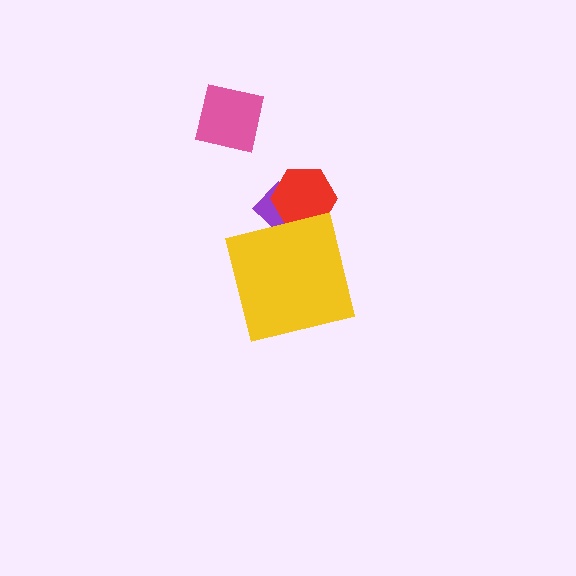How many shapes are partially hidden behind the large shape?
2 shapes are partially hidden.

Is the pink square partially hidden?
No, the pink square is fully visible.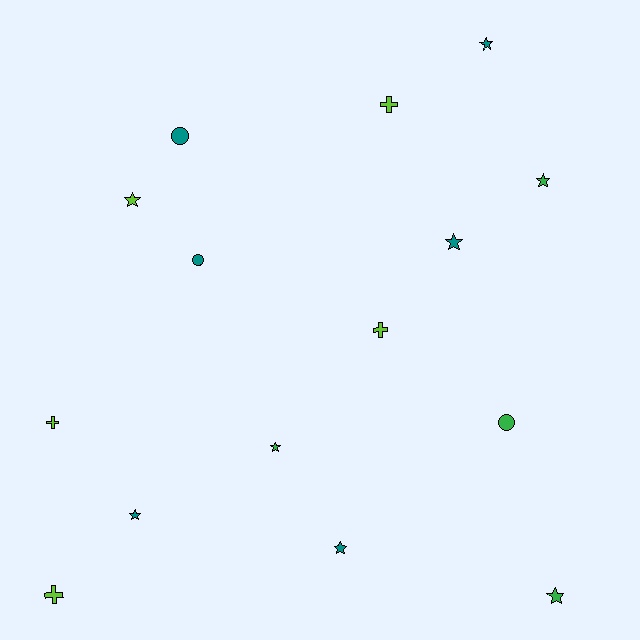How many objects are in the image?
There are 15 objects.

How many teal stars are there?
There are 4 teal stars.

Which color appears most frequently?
Teal, with 6 objects.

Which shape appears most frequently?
Star, with 8 objects.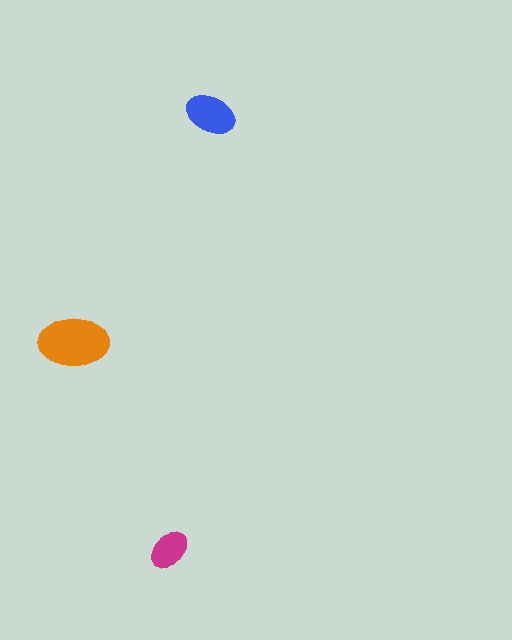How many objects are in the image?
There are 3 objects in the image.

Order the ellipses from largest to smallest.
the orange one, the blue one, the magenta one.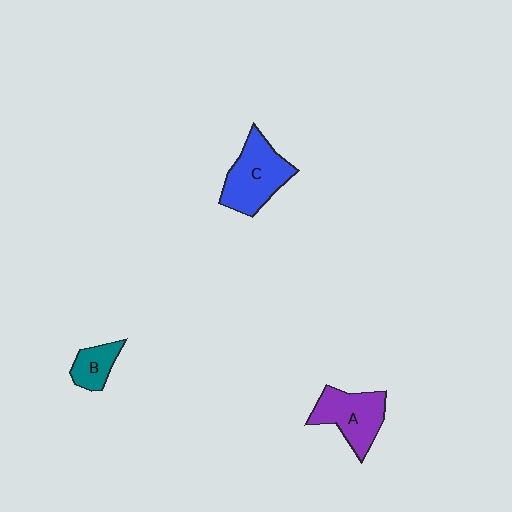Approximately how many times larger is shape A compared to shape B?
Approximately 1.9 times.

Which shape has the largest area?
Shape C (blue).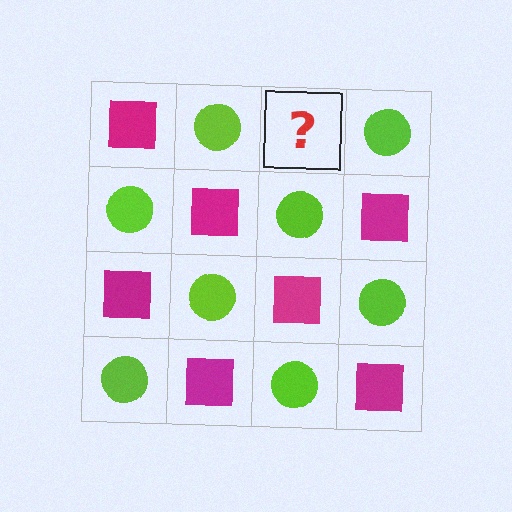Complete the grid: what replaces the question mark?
The question mark should be replaced with a magenta square.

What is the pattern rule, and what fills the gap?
The rule is that it alternates magenta square and lime circle in a checkerboard pattern. The gap should be filled with a magenta square.